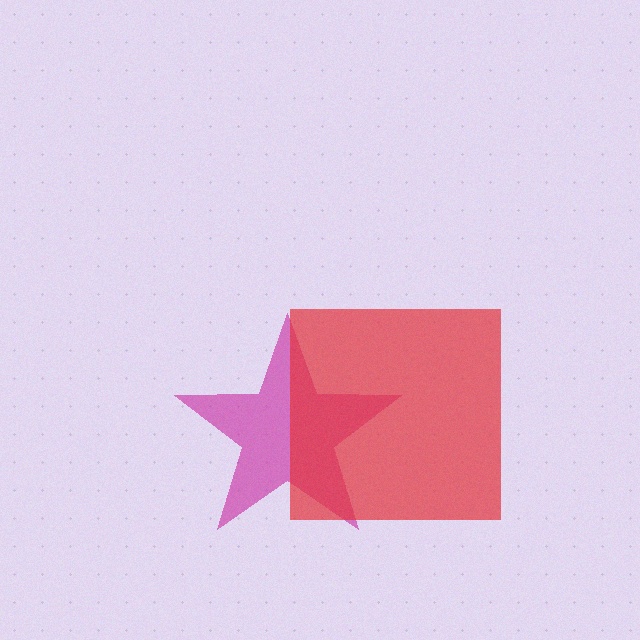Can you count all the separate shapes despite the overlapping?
Yes, there are 2 separate shapes.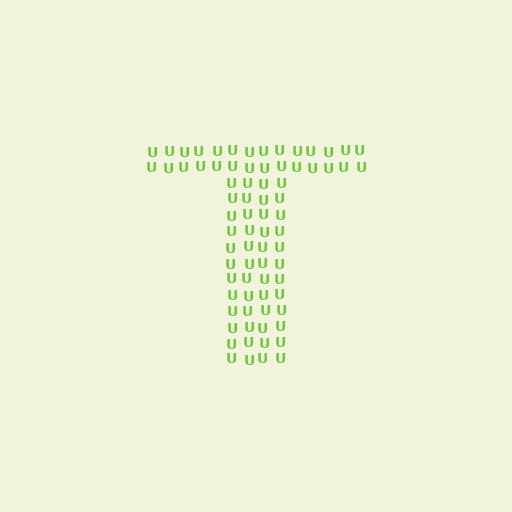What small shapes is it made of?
It is made of small letter U's.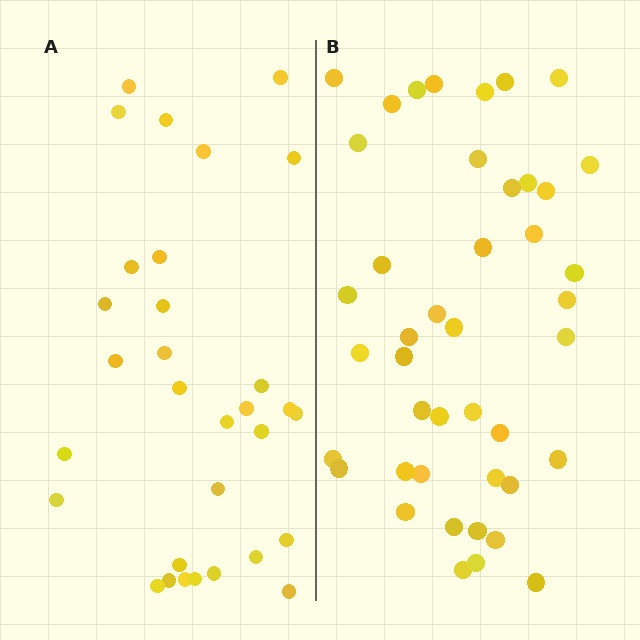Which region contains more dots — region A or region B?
Region B (the right region) has more dots.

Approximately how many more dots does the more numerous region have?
Region B has roughly 12 or so more dots than region A.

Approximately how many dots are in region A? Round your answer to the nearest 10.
About 30 dots. (The exact count is 31, which rounds to 30.)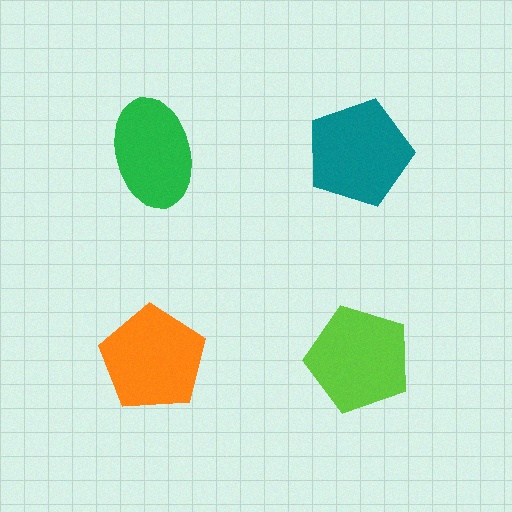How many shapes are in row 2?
2 shapes.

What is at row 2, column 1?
An orange pentagon.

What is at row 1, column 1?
A green ellipse.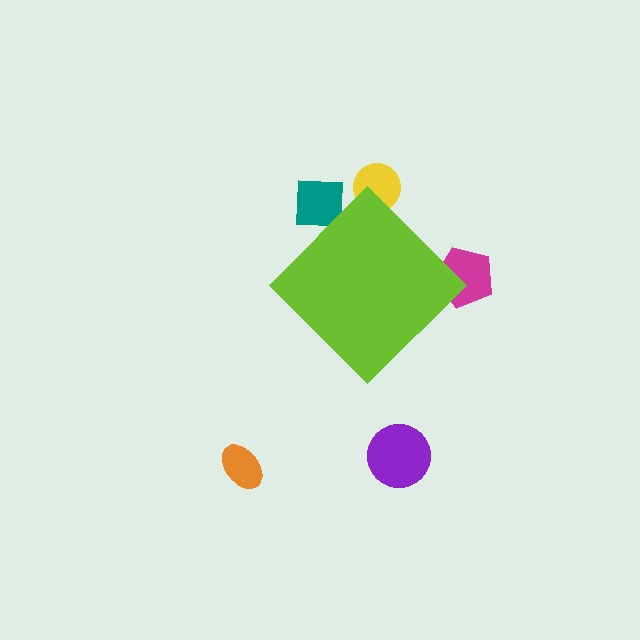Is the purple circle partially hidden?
No, the purple circle is fully visible.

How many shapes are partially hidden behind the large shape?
3 shapes are partially hidden.